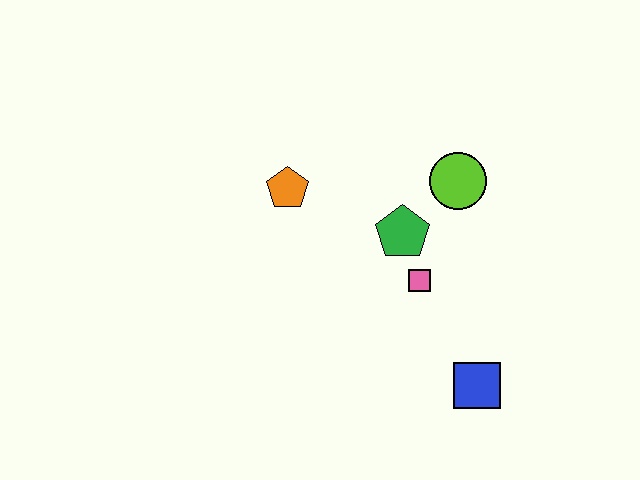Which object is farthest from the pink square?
The orange pentagon is farthest from the pink square.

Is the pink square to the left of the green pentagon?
No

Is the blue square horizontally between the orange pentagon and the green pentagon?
No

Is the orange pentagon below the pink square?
No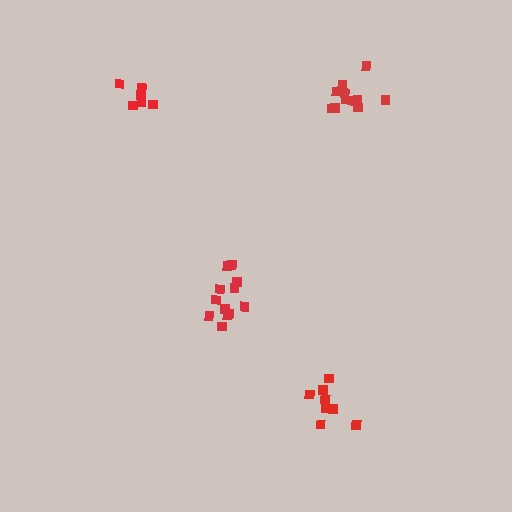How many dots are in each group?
Group 1: 12 dots, Group 2: 8 dots, Group 3: 12 dots, Group 4: 6 dots (38 total).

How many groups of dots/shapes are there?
There are 4 groups.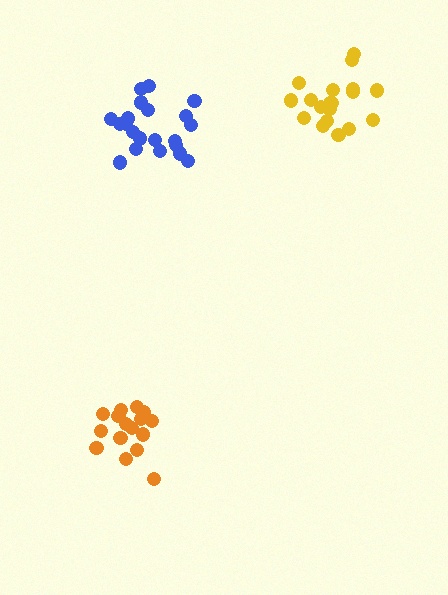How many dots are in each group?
Group 1: 16 dots, Group 2: 21 dots, Group 3: 20 dots (57 total).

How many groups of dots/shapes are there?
There are 3 groups.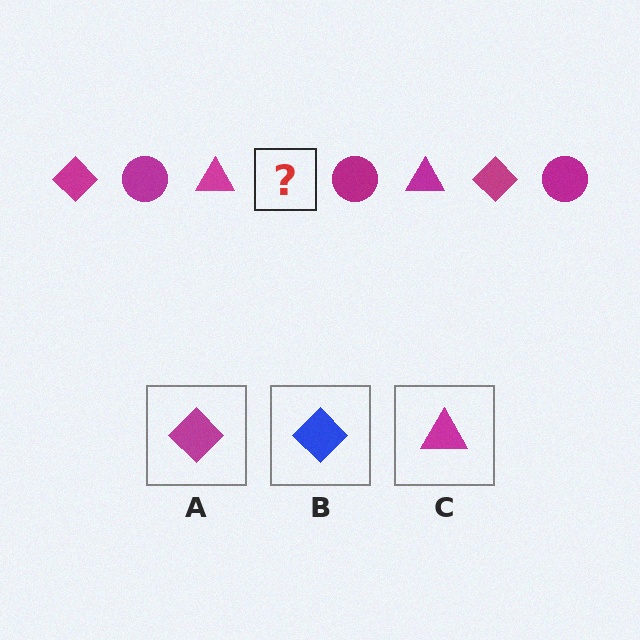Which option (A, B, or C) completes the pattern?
A.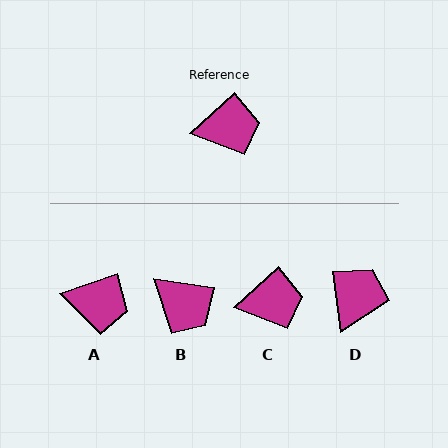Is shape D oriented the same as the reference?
No, it is off by about 54 degrees.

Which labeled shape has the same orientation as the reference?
C.